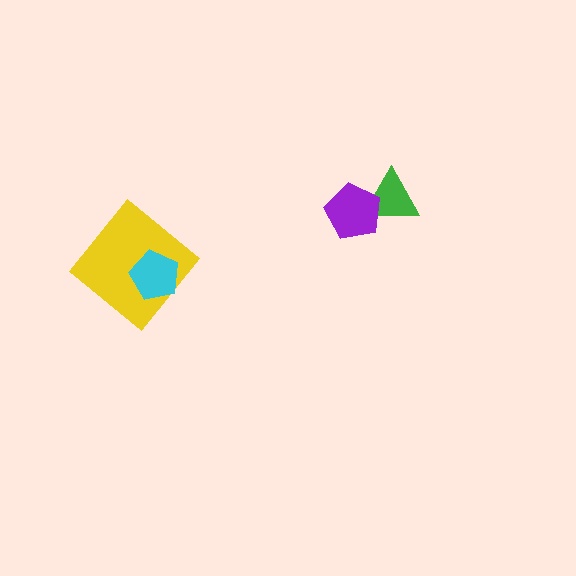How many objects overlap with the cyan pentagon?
1 object overlaps with the cyan pentagon.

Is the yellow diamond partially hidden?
Yes, it is partially covered by another shape.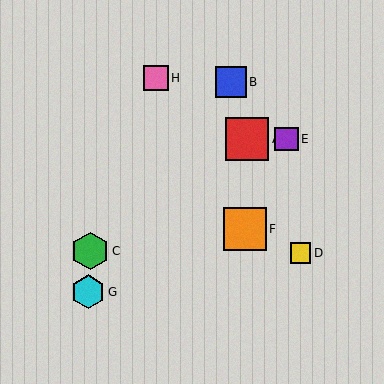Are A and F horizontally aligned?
No, A is at y≈139 and F is at y≈229.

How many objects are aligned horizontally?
2 objects (A, E) are aligned horizontally.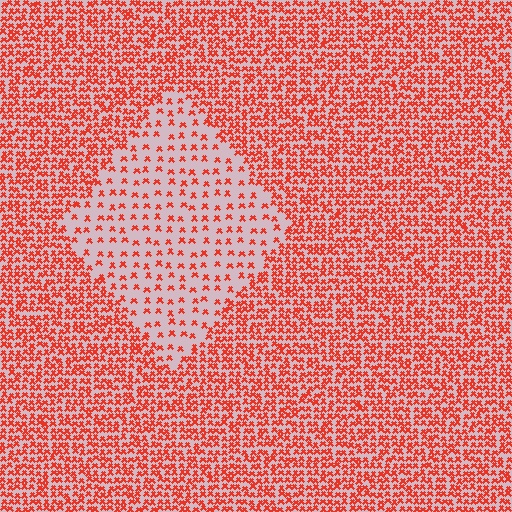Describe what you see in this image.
The image contains small red elements arranged at two different densities. A diamond-shaped region is visible where the elements are less densely packed than the surrounding area.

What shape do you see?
I see a diamond.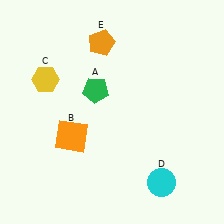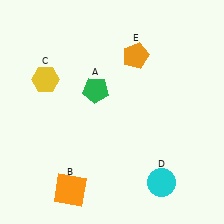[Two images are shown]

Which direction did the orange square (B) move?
The orange square (B) moved down.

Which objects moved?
The objects that moved are: the orange square (B), the orange pentagon (E).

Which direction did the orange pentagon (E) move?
The orange pentagon (E) moved right.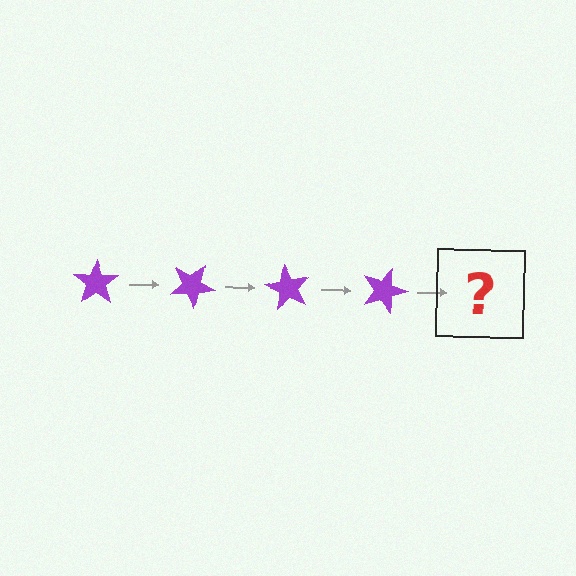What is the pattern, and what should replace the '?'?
The pattern is that the star rotates 30 degrees each step. The '?' should be a purple star rotated 120 degrees.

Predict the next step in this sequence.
The next step is a purple star rotated 120 degrees.